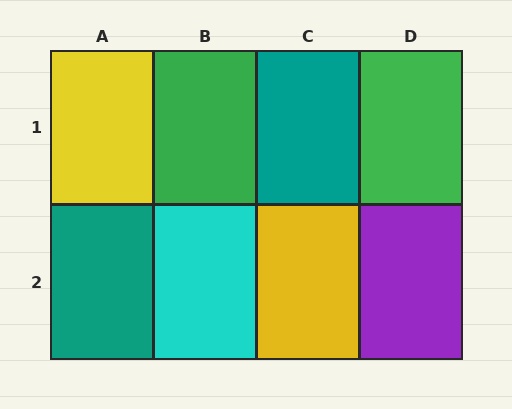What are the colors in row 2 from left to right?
Teal, cyan, yellow, purple.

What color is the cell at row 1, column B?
Green.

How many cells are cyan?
1 cell is cyan.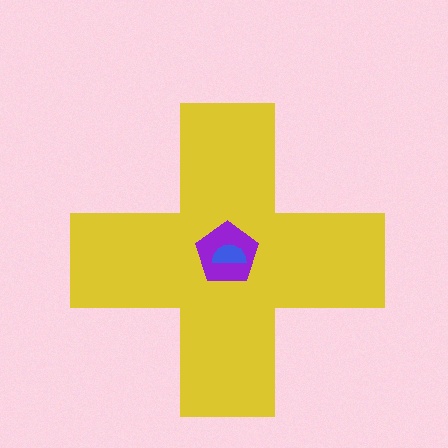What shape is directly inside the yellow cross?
The purple pentagon.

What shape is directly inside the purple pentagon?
The blue semicircle.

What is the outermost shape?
The yellow cross.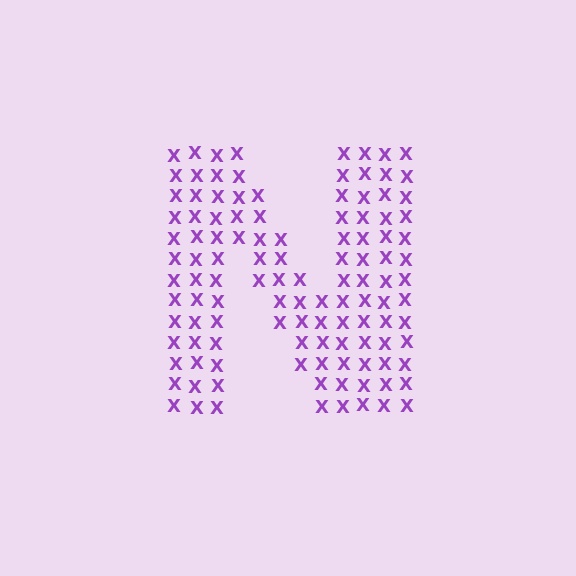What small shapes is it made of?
It is made of small letter X's.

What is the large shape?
The large shape is the letter N.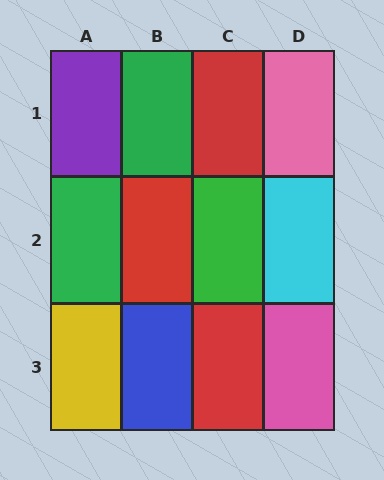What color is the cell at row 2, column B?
Red.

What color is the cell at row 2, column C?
Green.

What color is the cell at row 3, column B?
Blue.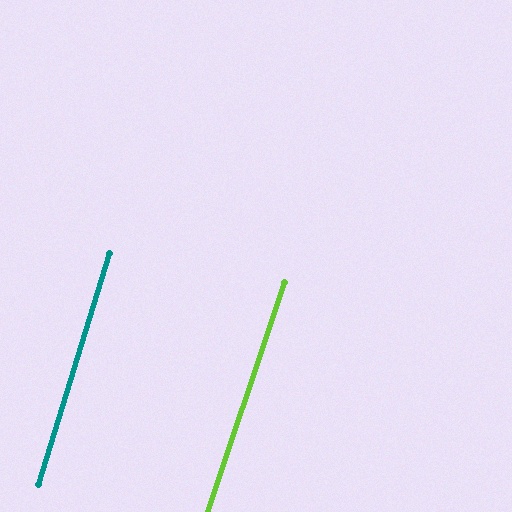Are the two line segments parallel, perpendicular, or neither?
Parallel — their directions differ by only 1.4°.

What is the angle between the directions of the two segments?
Approximately 1 degree.